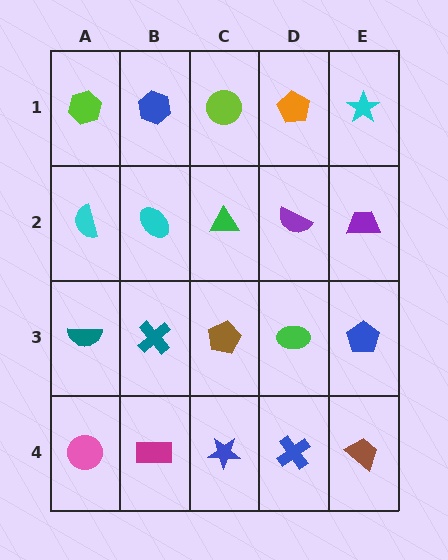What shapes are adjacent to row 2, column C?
A lime circle (row 1, column C), a brown pentagon (row 3, column C), a cyan ellipse (row 2, column B), a purple semicircle (row 2, column D).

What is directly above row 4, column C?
A brown pentagon.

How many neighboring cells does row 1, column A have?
2.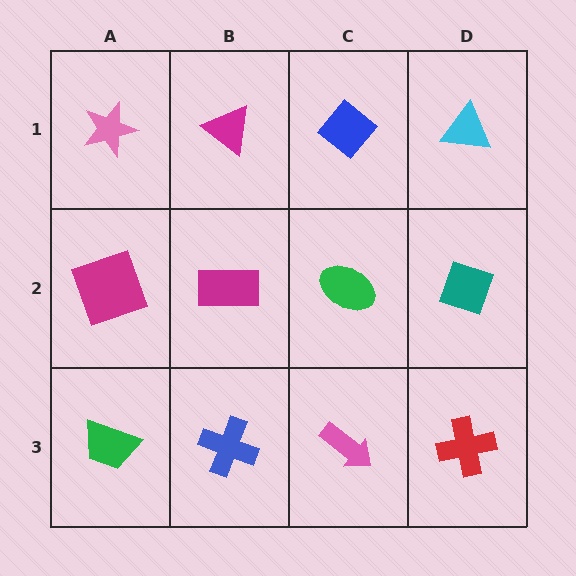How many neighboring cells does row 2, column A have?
3.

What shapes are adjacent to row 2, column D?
A cyan triangle (row 1, column D), a red cross (row 3, column D), a green ellipse (row 2, column C).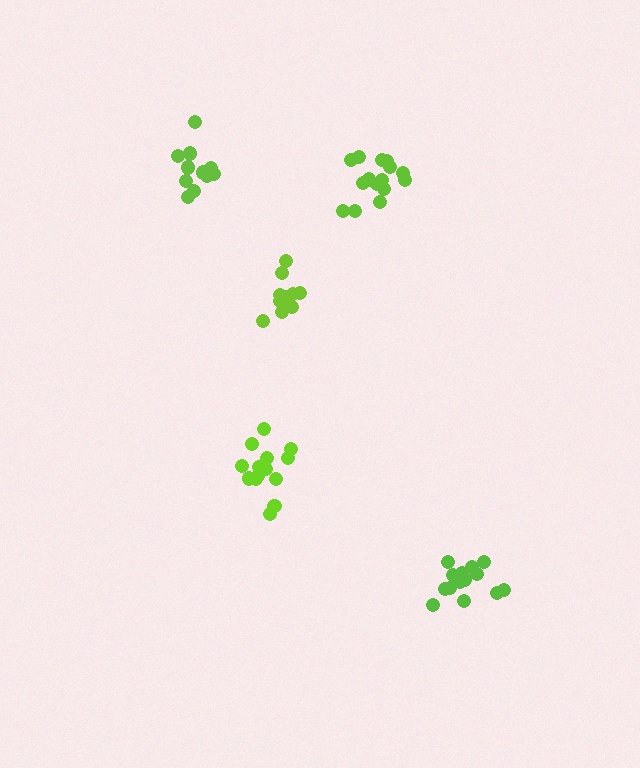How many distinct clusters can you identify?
There are 5 distinct clusters.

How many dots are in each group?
Group 1: 11 dots, Group 2: 14 dots, Group 3: 16 dots, Group 4: 13 dots, Group 5: 15 dots (69 total).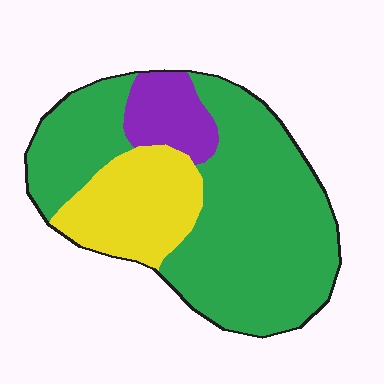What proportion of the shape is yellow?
Yellow takes up about one fifth (1/5) of the shape.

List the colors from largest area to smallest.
From largest to smallest: green, yellow, purple.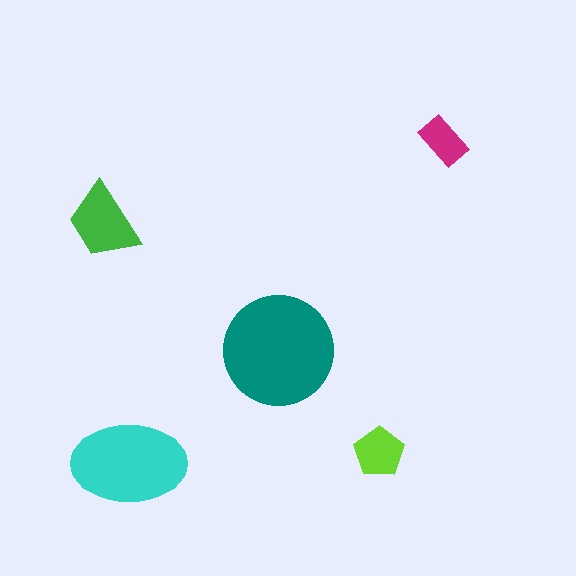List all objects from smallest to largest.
The magenta rectangle, the lime pentagon, the green trapezoid, the cyan ellipse, the teal circle.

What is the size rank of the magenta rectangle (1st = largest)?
5th.